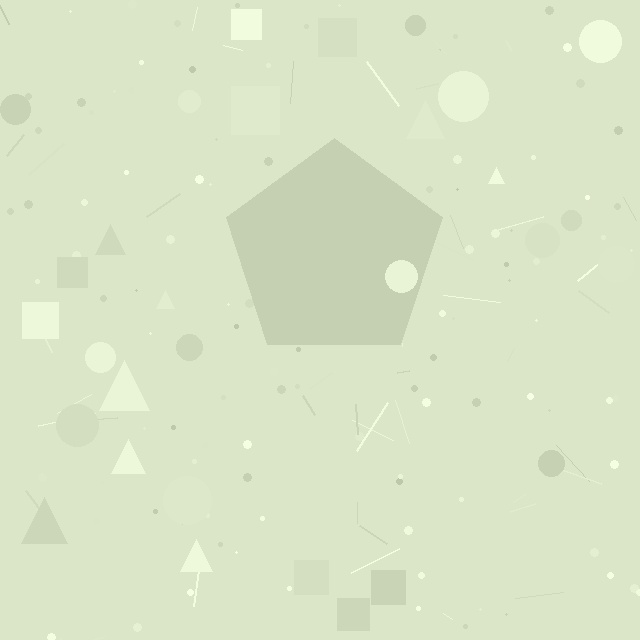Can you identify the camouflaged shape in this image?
The camouflaged shape is a pentagon.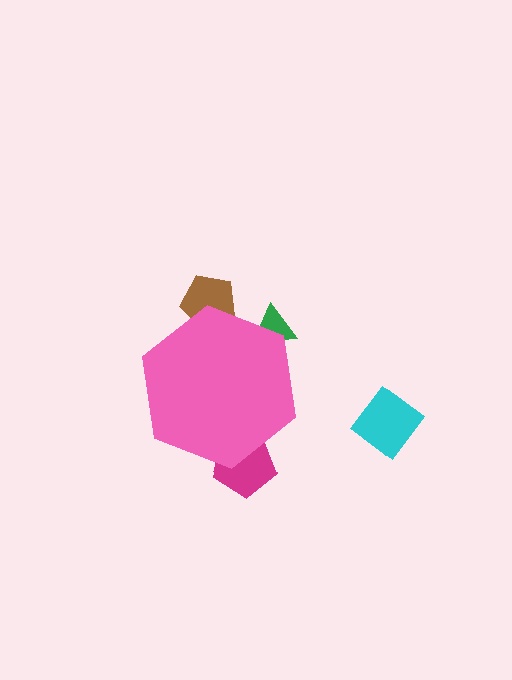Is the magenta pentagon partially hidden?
Yes, the magenta pentagon is partially hidden behind the pink hexagon.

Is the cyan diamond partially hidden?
No, the cyan diamond is fully visible.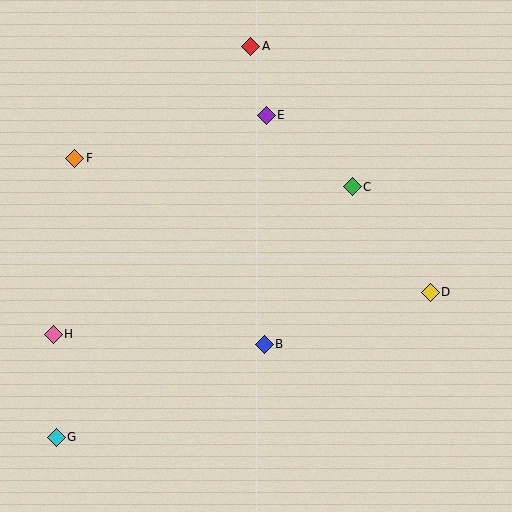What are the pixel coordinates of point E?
Point E is at (266, 115).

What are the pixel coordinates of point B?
Point B is at (264, 344).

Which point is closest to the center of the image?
Point B at (264, 344) is closest to the center.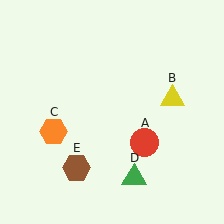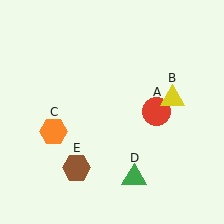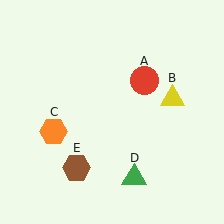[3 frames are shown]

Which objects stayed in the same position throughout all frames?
Yellow triangle (object B) and orange hexagon (object C) and green triangle (object D) and brown hexagon (object E) remained stationary.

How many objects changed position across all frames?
1 object changed position: red circle (object A).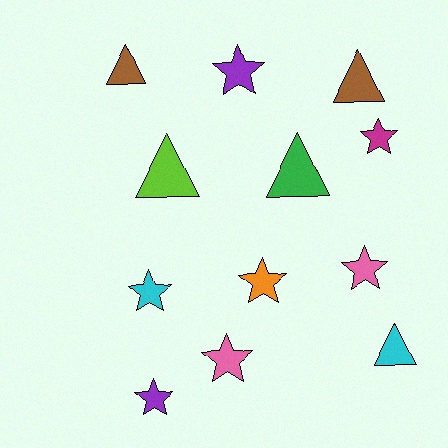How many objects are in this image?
There are 12 objects.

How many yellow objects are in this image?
There are no yellow objects.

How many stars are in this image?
There are 7 stars.